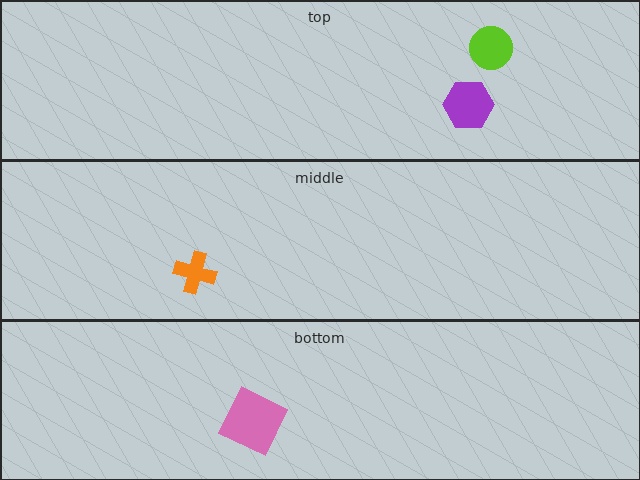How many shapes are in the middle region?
1.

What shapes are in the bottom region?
The pink square.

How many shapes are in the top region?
2.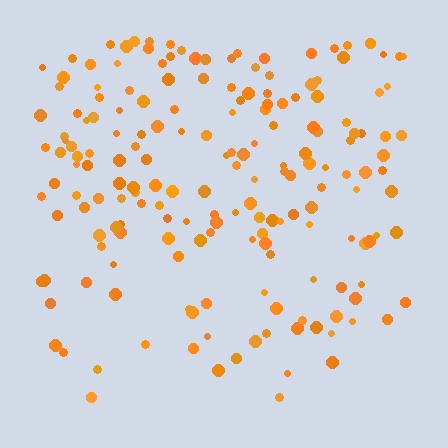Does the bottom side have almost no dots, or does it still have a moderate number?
Still a moderate number, just noticeably fewer than the top.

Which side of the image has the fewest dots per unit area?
The bottom.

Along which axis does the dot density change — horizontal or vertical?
Vertical.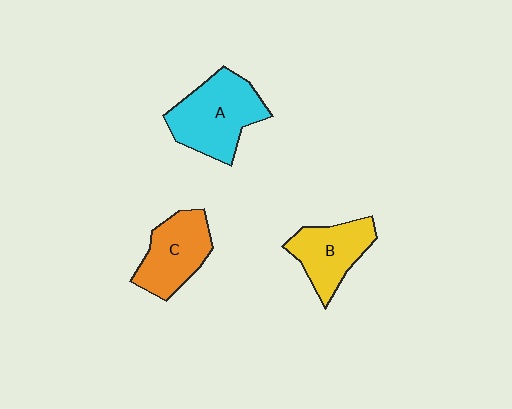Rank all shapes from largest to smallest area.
From largest to smallest: A (cyan), C (orange), B (yellow).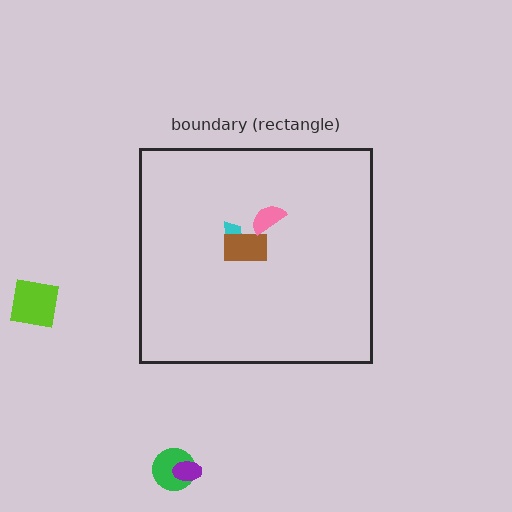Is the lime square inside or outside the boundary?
Outside.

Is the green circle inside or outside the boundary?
Outside.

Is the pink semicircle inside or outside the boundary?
Inside.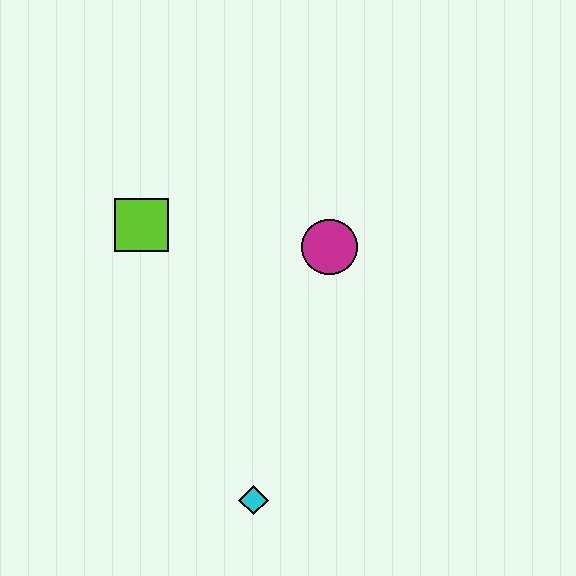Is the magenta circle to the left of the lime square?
No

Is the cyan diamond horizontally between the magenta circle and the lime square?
Yes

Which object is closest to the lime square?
The magenta circle is closest to the lime square.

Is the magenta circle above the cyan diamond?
Yes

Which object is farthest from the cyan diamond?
The lime square is farthest from the cyan diamond.